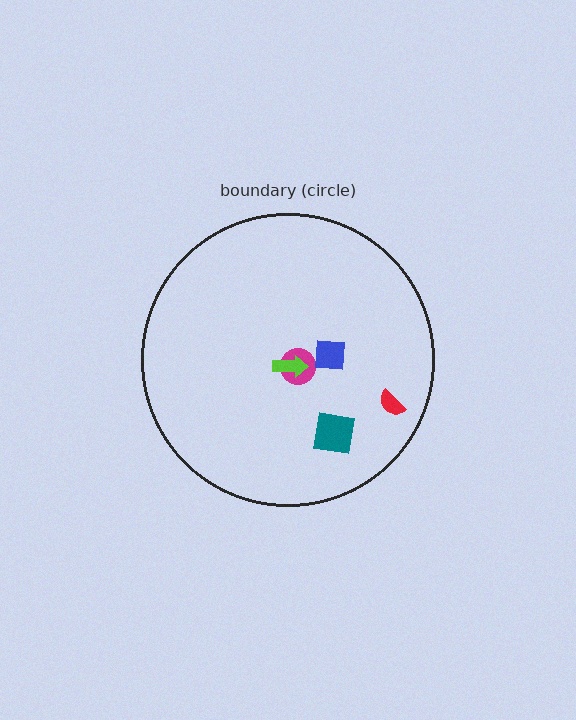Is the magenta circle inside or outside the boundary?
Inside.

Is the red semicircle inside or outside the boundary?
Inside.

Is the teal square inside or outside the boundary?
Inside.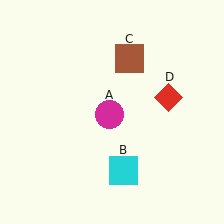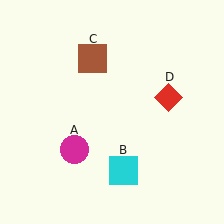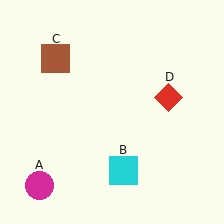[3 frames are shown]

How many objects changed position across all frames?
2 objects changed position: magenta circle (object A), brown square (object C).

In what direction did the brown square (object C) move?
The brown square (object C) moved left.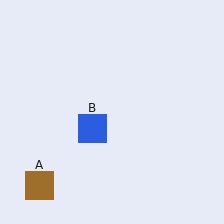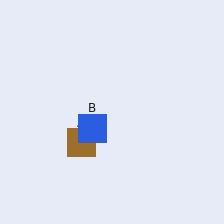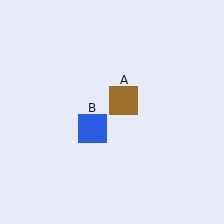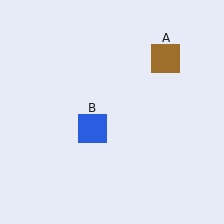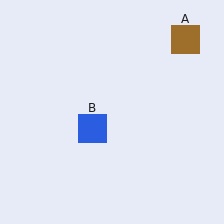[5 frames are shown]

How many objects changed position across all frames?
1 object changed position: brown square (object A).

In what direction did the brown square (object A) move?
The brown square (object A) moved up and to the right.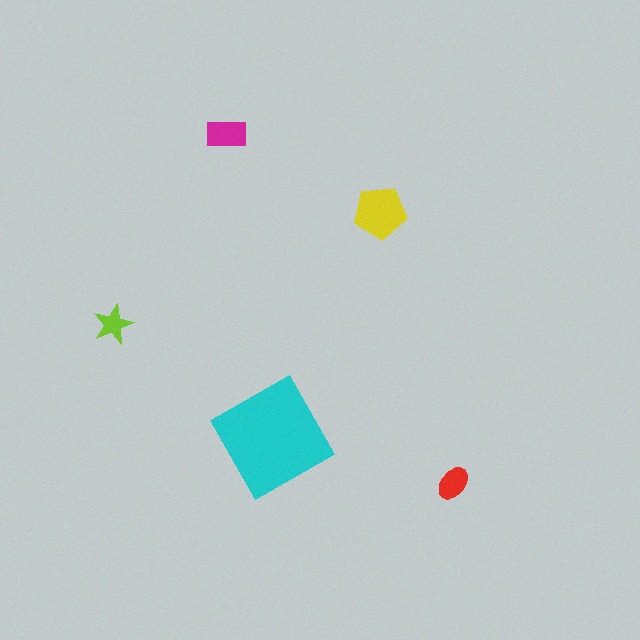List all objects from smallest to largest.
The lime star, the red ellipse, the magenta rectangle, the yellow pentagon, the cyan square.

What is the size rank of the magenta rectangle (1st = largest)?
3rd.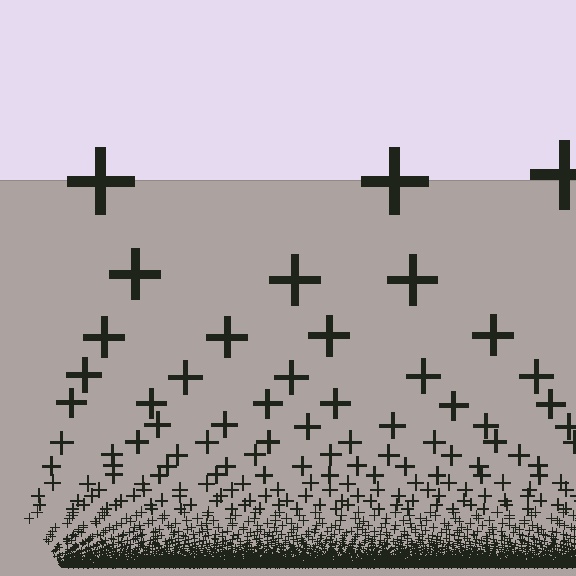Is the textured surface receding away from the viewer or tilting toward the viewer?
The surface appears to tilt toward the viewer. Texture elements get larger and sparser toward the top.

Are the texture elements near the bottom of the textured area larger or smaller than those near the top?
Smaller. The gradient is inverted — elements near the bottom are smaller and denser.